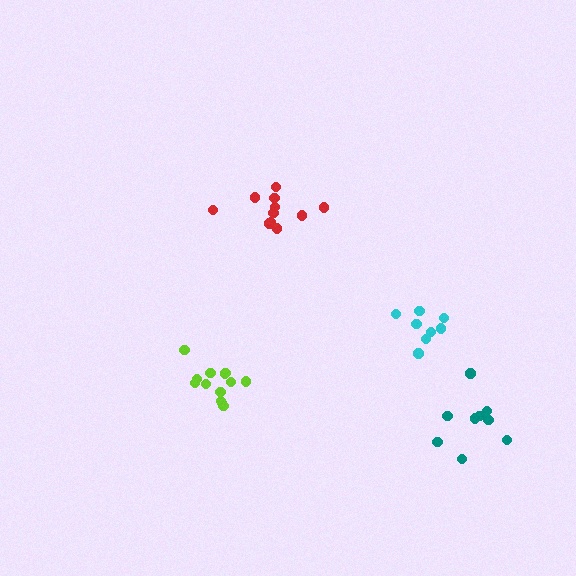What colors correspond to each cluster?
The clusters are colored: red, teal, cyan, lime.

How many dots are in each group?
Group 1: 11 dots, Group 2: 9 dots, Group 3: 8 dots, Group 4: 13 dots (41 total).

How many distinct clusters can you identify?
There are 4 distinct clusters.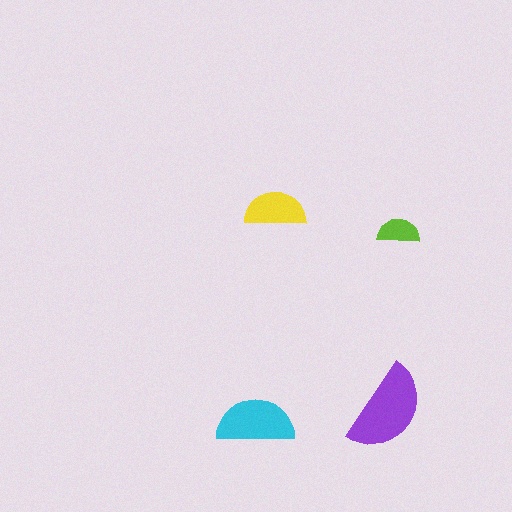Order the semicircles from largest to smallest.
the purple one, the cyan one, the yellow one, the lime one.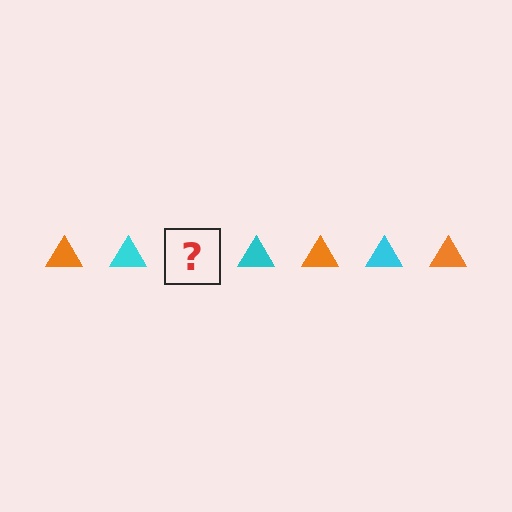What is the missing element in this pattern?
The missing element is an orange triangle.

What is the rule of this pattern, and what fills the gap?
The rule is that the pattern cycles through orange, cyan triangles. The gap should be filled with an orange triangle.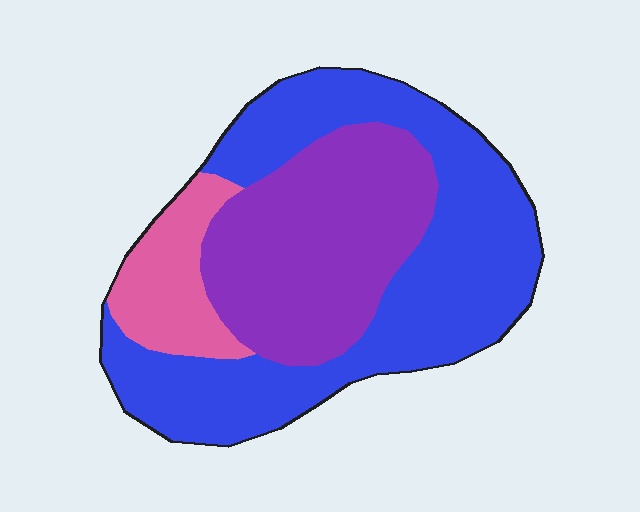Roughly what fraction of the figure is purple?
Purple covers around 35% of the figure.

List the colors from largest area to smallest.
From largest to smallest: blue, purple, pink.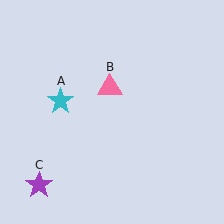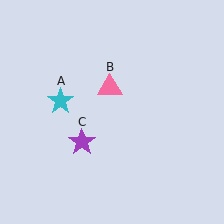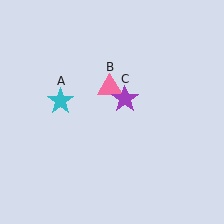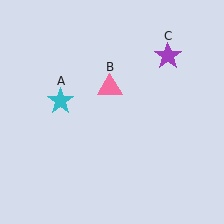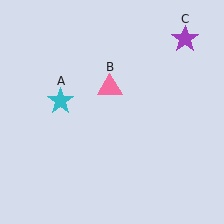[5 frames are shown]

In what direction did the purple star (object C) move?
The purple star (object C) moved up and to the right.